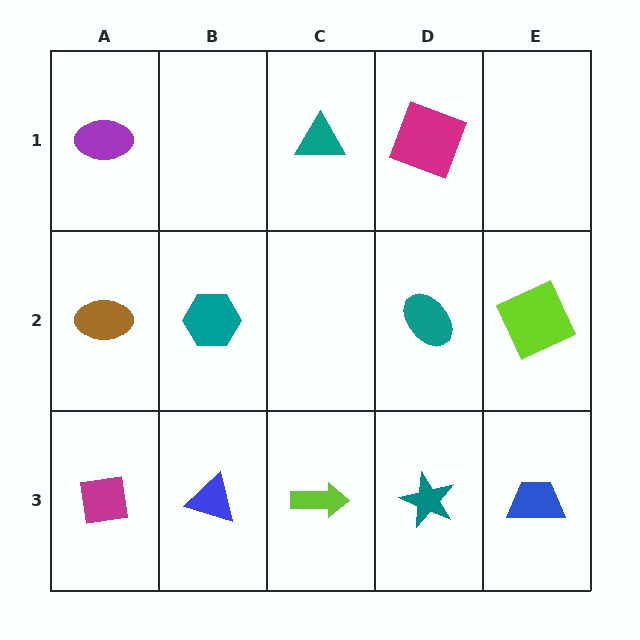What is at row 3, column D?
A teal star.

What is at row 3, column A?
A magenta square.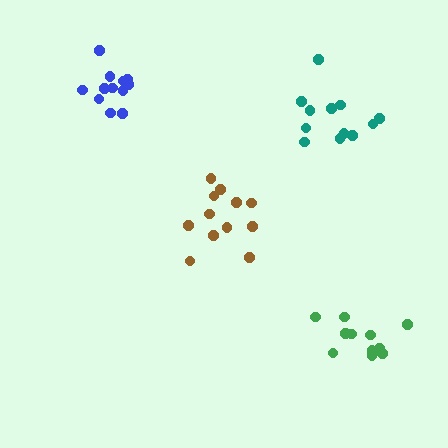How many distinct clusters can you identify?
There are 4 distinct clusters.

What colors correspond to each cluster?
The clusters are colored: blue, green, teal, brown.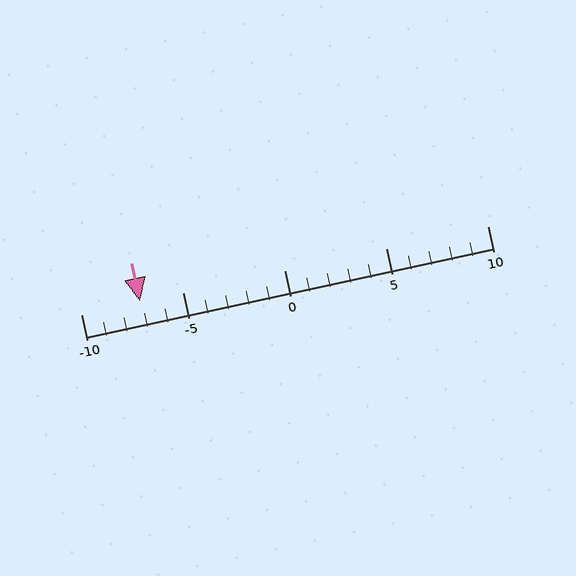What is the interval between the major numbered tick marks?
The major tick marks are spaced 5 units apart.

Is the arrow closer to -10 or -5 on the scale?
The arrow is closer to -5.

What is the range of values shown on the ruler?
The ruler shows values from -10 to 10.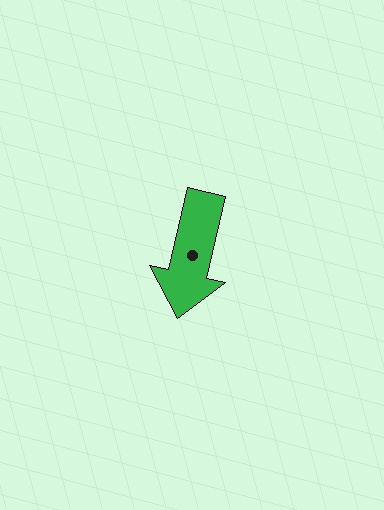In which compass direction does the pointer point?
South.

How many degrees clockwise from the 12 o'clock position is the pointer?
Approximately 193 degrees.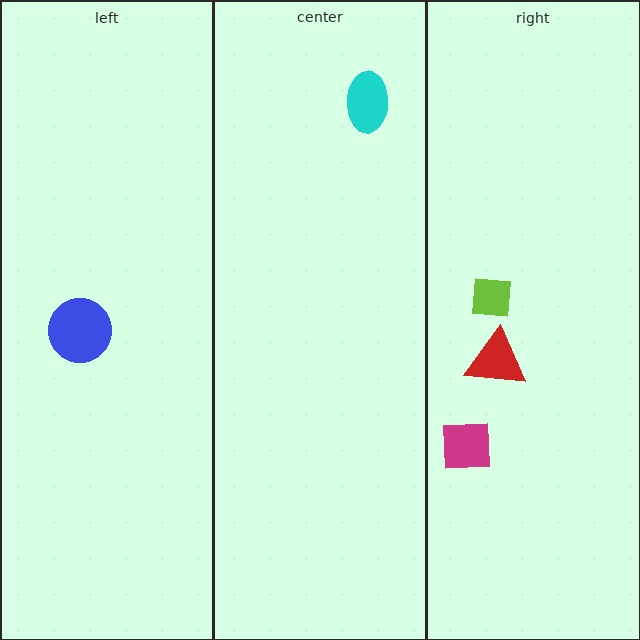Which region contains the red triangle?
The right region.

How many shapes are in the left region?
1.